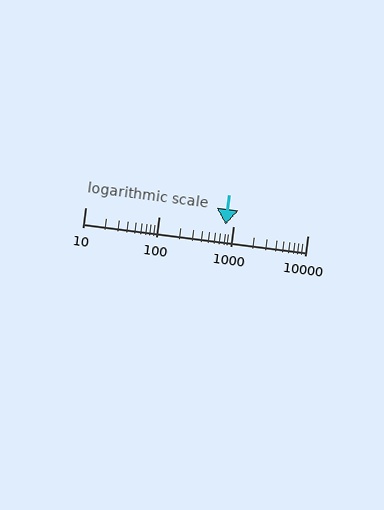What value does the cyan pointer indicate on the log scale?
The pointer indicates approximately 790.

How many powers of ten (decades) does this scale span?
The scale spans 3 decades, from 10 to 10000.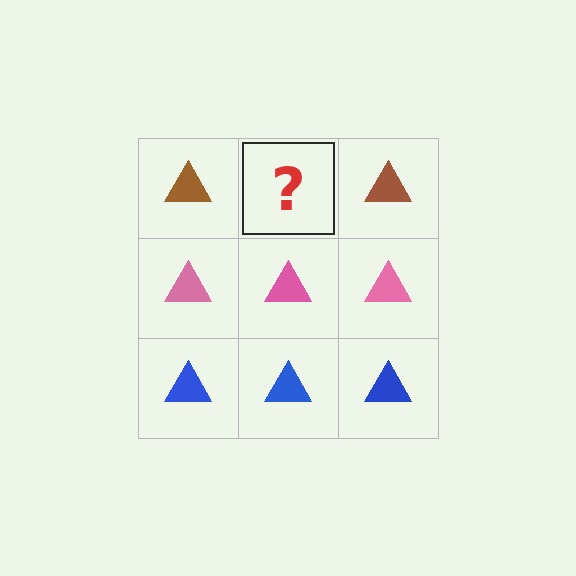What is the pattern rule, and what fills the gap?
The rule is that each row has a consistent color. The gap should be filled with a brown triangle.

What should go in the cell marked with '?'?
The missing cell should contain a brown triangle.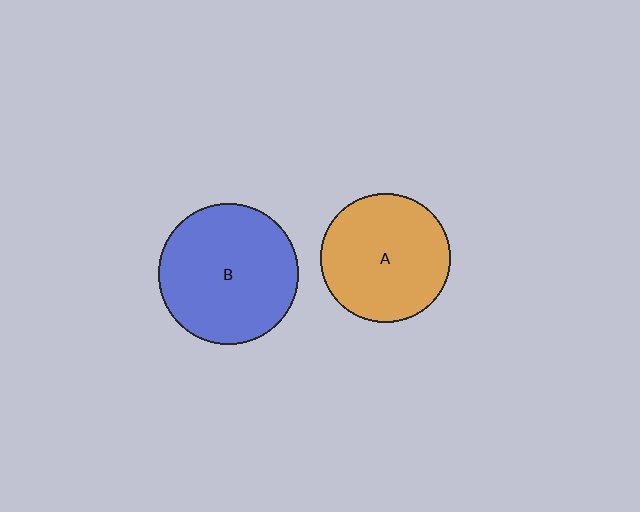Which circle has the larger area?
Circle B (blue).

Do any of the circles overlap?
No, none of the circles overlap.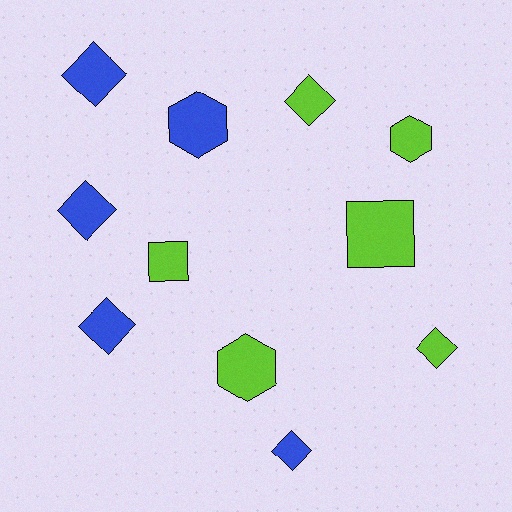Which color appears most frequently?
Lime, with 6 objects.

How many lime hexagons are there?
There are 2 lime hexagons.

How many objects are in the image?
There are 11 objects.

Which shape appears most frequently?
Diamond, with 6 objects.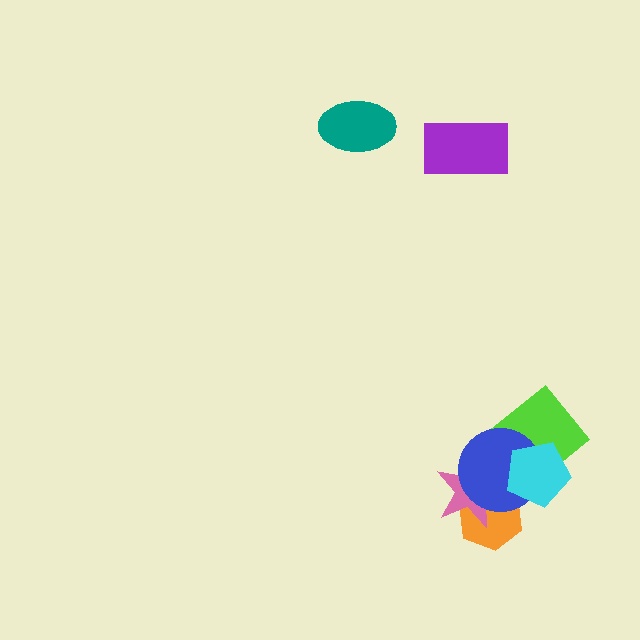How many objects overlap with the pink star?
2 objects overlap with the pink star.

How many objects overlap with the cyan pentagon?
2 objects overlap with the cyan pentagon.